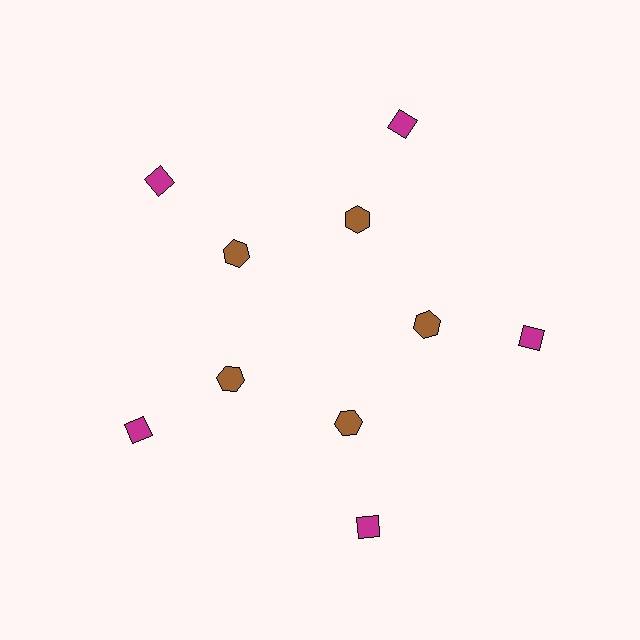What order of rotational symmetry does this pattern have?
This pattern has 5-fold rotational symmetry.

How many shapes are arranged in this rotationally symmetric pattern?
There are 10 shapes, arranged in 5 groups of 2.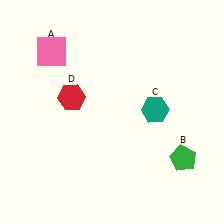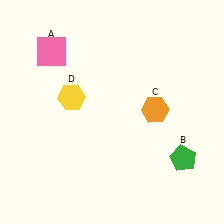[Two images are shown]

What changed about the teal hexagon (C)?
In Image 1, C is teal. In Image 2, it changed to orange.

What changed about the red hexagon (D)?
In Image 1, D is red. In Image 2, it changed to yellow.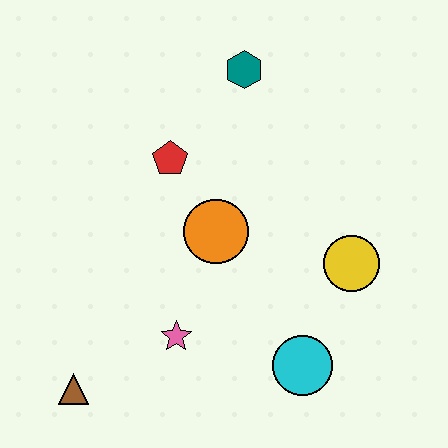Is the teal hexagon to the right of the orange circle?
Yes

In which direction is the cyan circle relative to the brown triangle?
The cyan circle is to the right of the brown triangle.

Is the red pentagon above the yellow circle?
Yes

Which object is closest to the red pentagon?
The orange circle is closest to the red pentagon.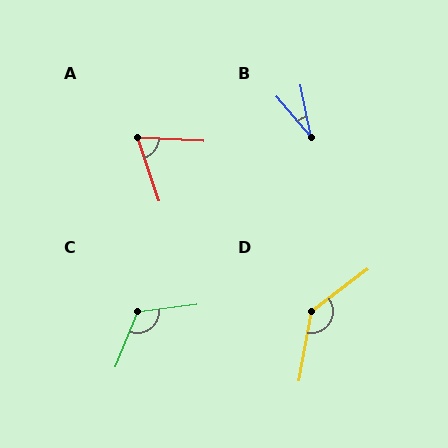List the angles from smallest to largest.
B (28°), A (68°), C (119°), D (136°).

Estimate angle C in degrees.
Approximately 119 degrees.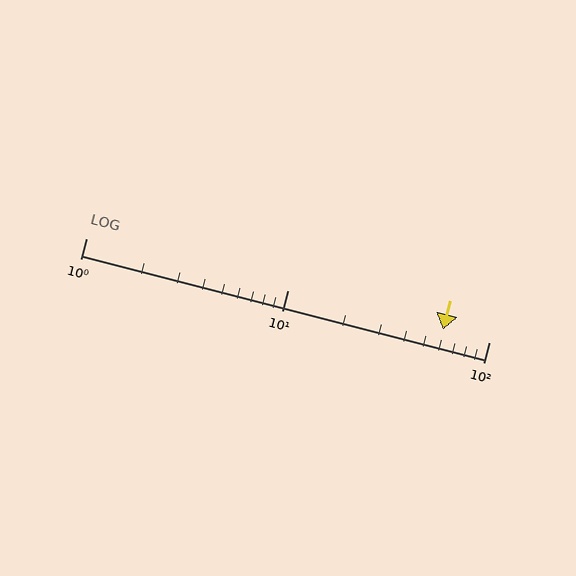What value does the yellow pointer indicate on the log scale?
The pointer indicates approximately 59.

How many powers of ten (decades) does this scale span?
The scale spans 2 decades, from 1 to 100.